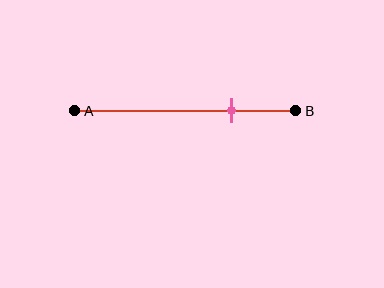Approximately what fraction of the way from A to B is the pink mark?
The pink mark is approximately 70% of the way from A to B.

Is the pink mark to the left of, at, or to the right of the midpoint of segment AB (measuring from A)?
The pink mark is to the right of the midpoint of segment AB.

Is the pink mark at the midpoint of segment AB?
No, the mark is at about 70% from A, not at the 50% midpoint.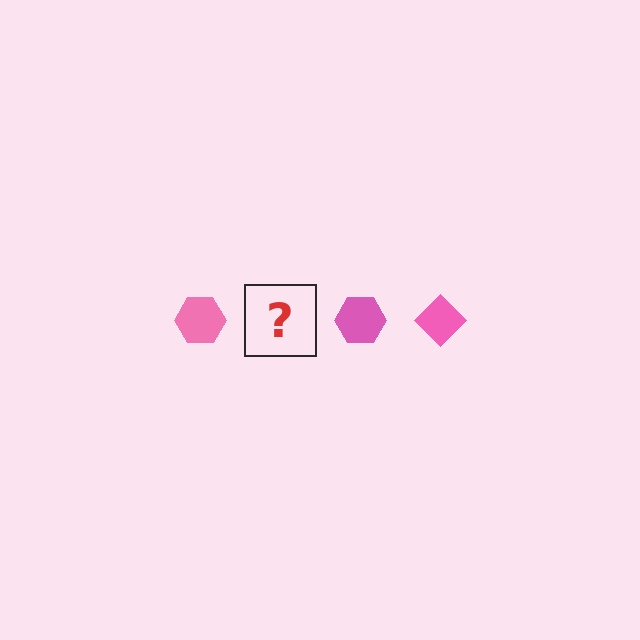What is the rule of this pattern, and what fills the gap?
The rule is that the pattern cycles through hexagon, diamond shapes in pink. The gap should be filled with a pink diamond.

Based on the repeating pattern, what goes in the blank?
The blank should be a pink diamond.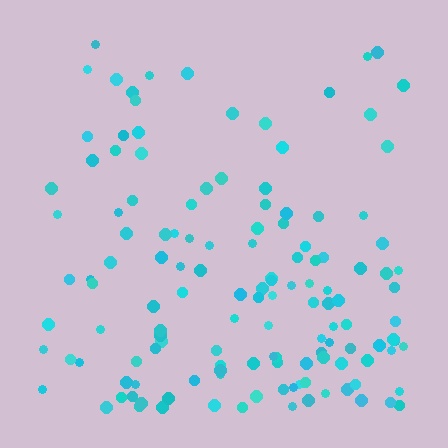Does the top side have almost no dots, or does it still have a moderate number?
Still a moderate number, just noticeably fewer than the bottom.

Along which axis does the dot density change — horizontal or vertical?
Vertical.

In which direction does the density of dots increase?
From top to bottom, with the bottom side densest.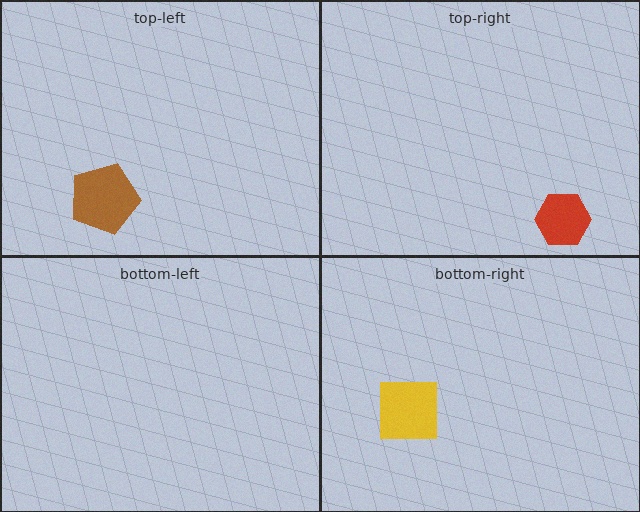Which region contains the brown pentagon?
The top-left region.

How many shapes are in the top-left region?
1.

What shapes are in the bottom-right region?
The yellow square.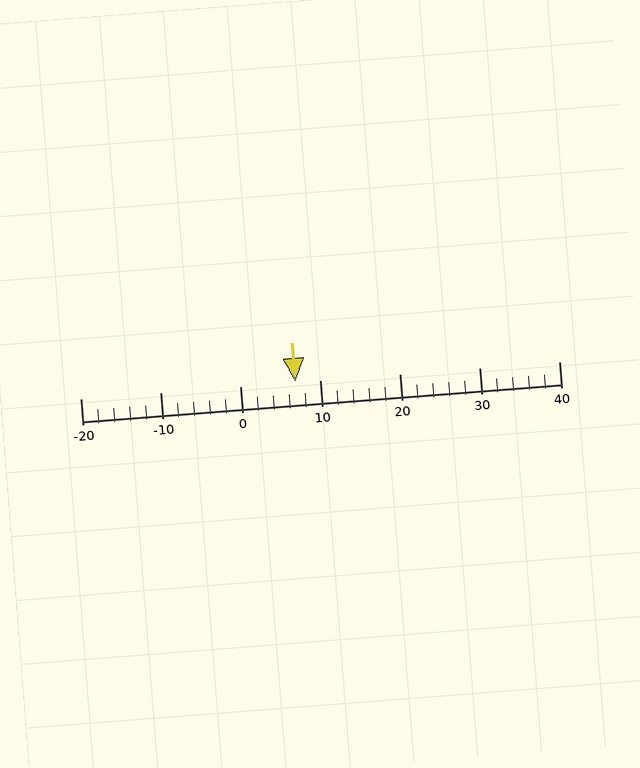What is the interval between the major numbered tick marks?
The major tick marks are spaced 10 units apart.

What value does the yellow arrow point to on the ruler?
The yellow arrow points to approximately 7.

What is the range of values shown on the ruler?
The ruler shows values from -20 to 40.